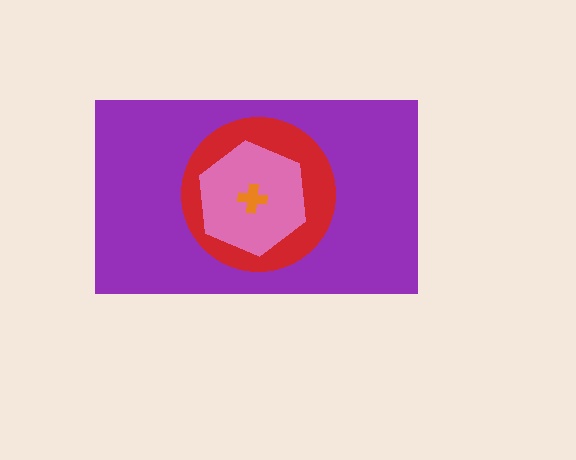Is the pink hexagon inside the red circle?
Yes.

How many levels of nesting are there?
4.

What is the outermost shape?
The purple rectangle.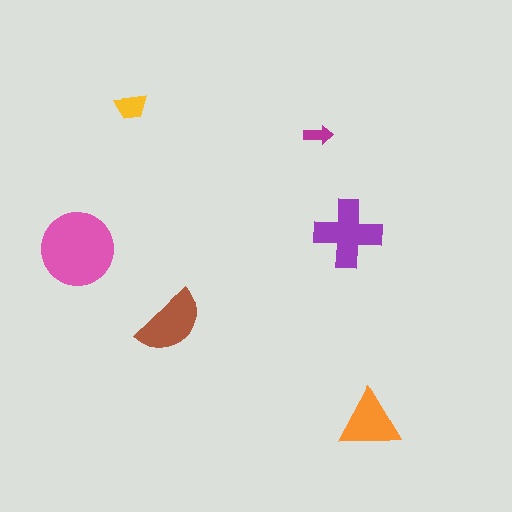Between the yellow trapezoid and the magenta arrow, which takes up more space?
The yellow trapezoid.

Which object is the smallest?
The magenta arrow.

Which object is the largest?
The pink circle.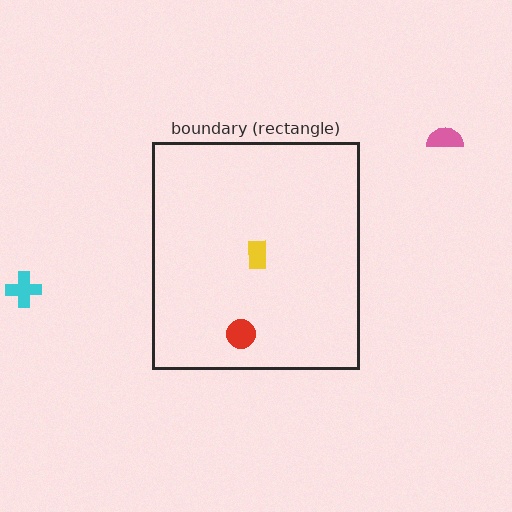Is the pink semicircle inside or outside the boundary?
Outside.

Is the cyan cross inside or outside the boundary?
Outside.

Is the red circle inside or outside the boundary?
Inside.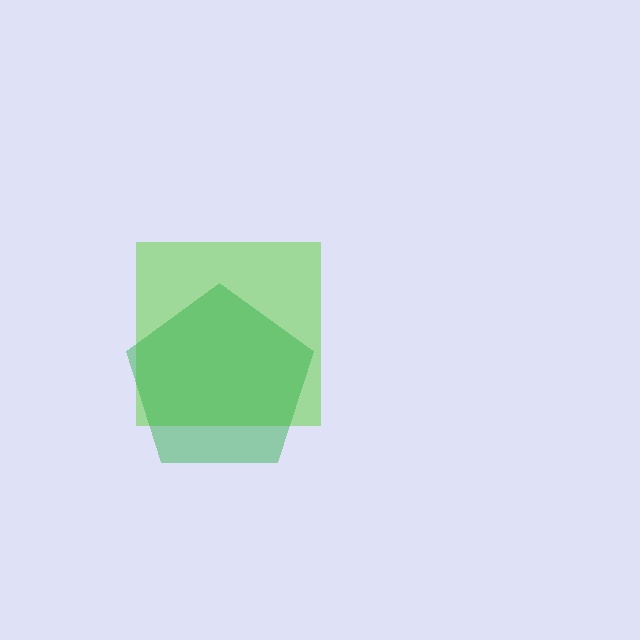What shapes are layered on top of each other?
The layered shapes are: a lime square, a green pentagon.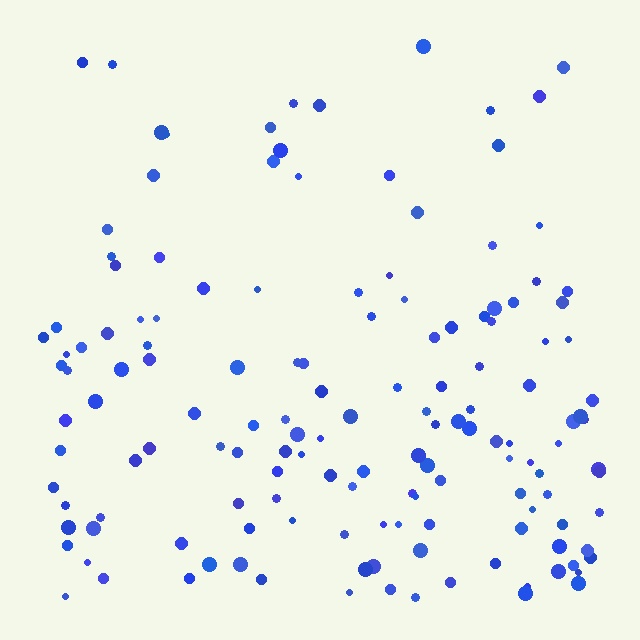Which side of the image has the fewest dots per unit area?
The top.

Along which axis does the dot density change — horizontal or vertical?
Vertical.